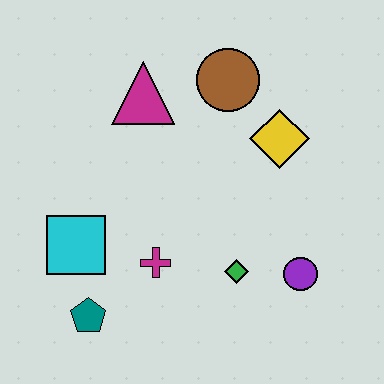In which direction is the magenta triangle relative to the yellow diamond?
The magenta triangle is to the left of the yellow diamond.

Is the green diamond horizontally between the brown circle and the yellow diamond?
Yes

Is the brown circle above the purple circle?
Yes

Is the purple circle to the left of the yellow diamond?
No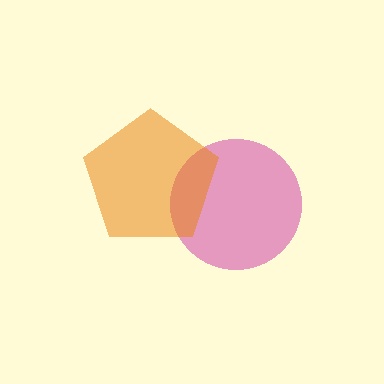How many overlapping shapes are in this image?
There are 2 overlapping shapes in the image.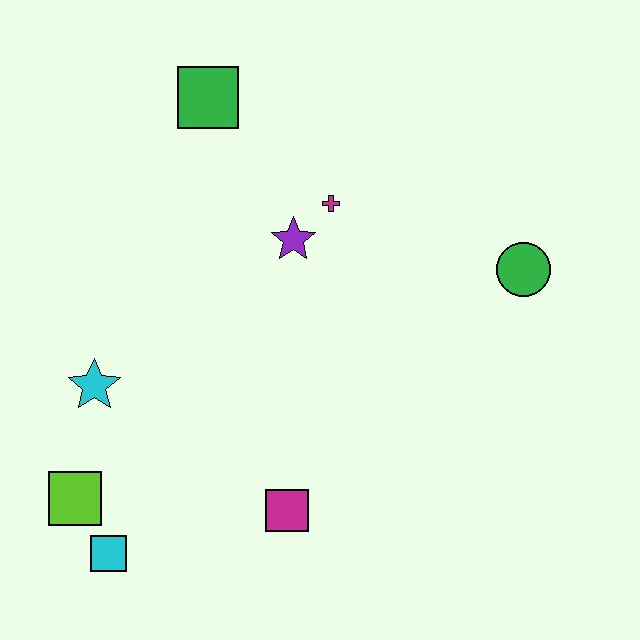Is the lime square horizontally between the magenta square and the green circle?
No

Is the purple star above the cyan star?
Yes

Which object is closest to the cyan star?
The lime square is closest to the cyan star.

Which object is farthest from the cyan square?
The green circle is farthest from the cyan square.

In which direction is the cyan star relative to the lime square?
The cyan star is above the lime square.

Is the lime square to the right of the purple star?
No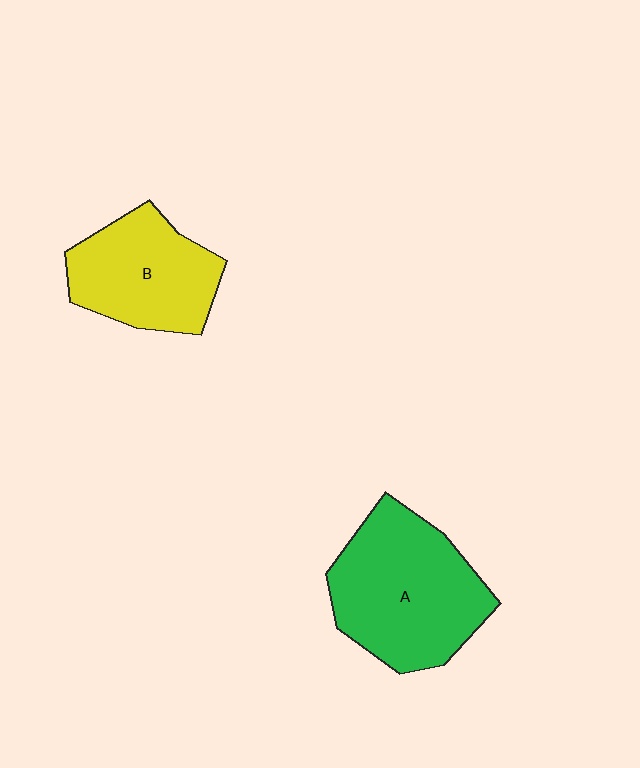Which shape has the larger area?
Shape A (green).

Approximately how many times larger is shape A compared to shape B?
Approximately 1.3 times.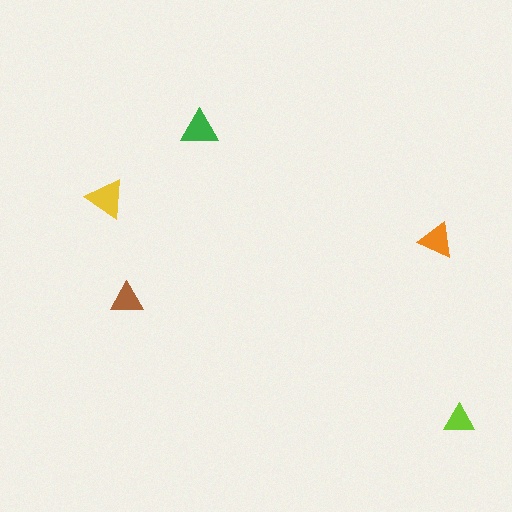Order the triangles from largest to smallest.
the yellow one, the green one, the orange one, the brown one, the lime one.